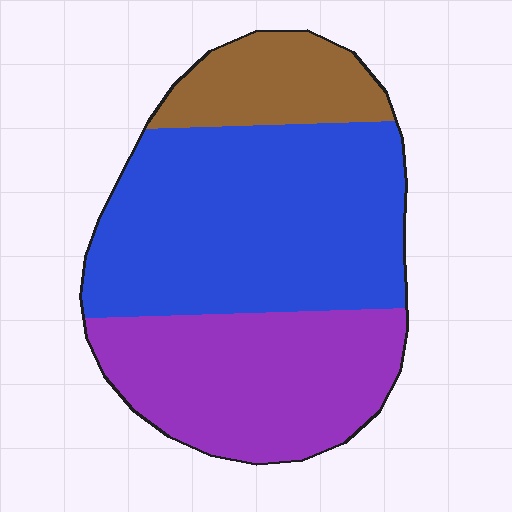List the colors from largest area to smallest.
From largest to smallest: blue, purple, brown.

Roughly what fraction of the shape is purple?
Purple takes up about one third (1/3) of the shape.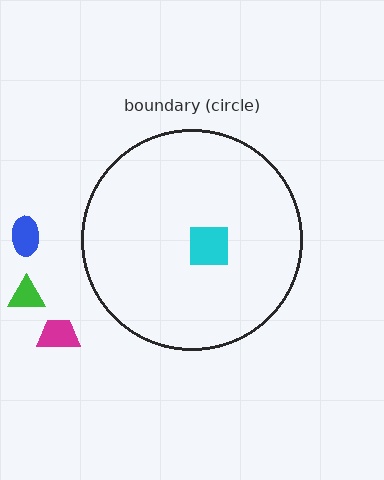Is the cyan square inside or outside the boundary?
Inside.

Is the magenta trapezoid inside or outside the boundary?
Outside.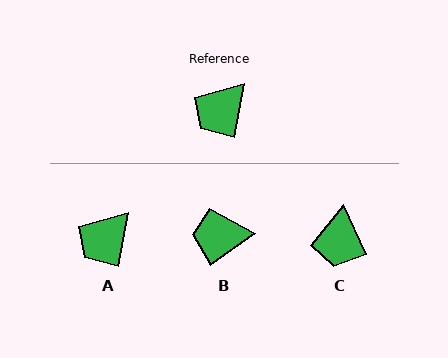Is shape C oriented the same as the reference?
No, it is off by about 36 degrees.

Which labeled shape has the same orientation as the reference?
A.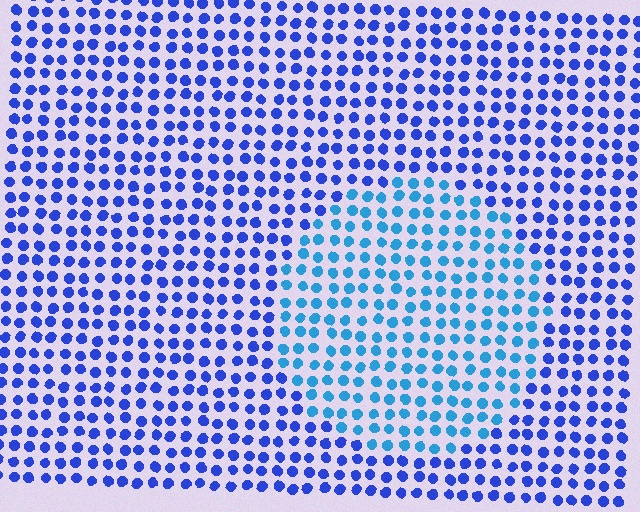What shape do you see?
I see a circle.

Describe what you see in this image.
The image is filled with small blue elements in a uniform arrangement. A circle-shaped region is visible where the elements are tinted to a slightly different hue, forming a subtle color boundary.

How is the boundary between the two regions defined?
The boundary is defined purely by a slight shift in hue (about 31 degrees). Spacing, size, and orientation are identical on both sides.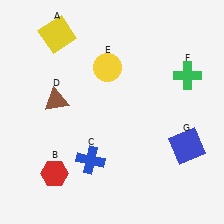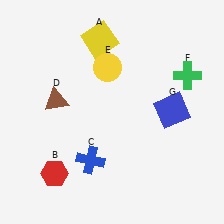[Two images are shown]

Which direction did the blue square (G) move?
The blue square (G) moved up.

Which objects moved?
The objects that moved are: the yellow square (A), the blue square (G).